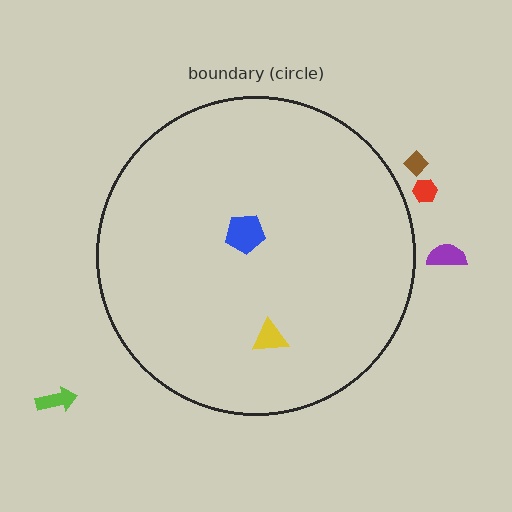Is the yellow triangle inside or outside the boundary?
Inside.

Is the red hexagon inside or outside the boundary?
Outside.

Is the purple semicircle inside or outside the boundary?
Outside.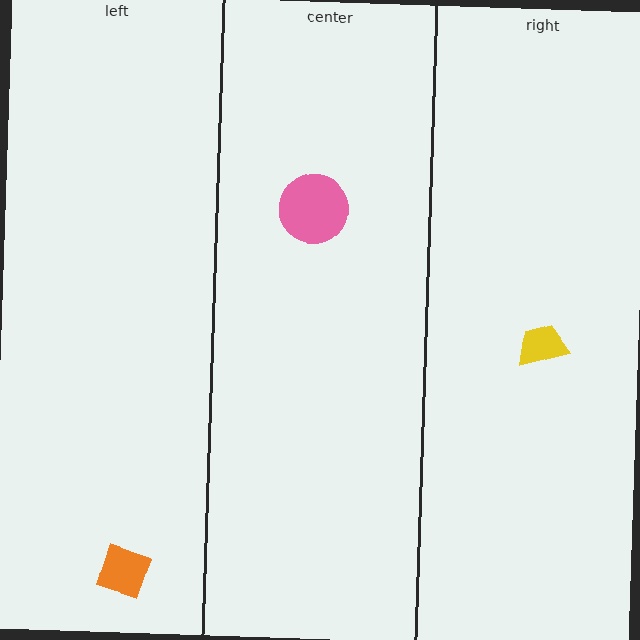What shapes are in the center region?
The pink circle.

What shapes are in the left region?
The orange square.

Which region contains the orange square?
The left region.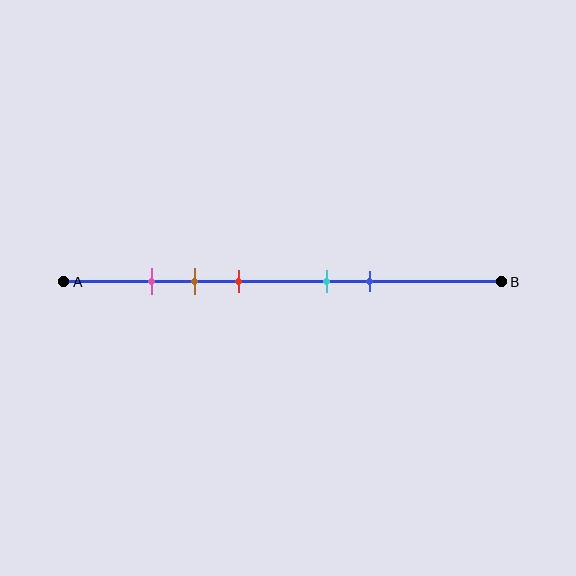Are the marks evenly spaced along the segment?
No, the marks are not evenly spaced.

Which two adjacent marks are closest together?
The pink and brown marks are the closest adjacent pair.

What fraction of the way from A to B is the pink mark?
The pink mark is approximately 20% (0.2) of the way from A to B.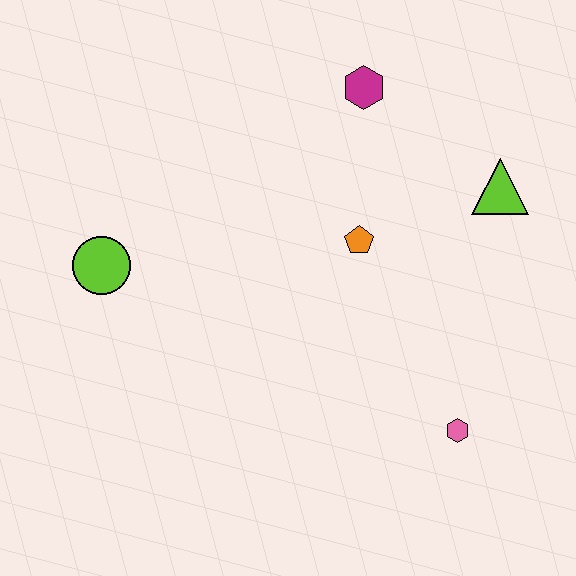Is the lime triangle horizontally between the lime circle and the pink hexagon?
No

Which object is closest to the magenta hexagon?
The orange pentagon is closest to the magenta hexagon.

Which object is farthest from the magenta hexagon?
The pink hexagon is farthest from the magenta hexagon.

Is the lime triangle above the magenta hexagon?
No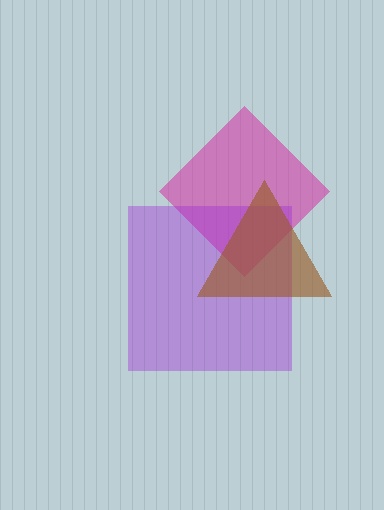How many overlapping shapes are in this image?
There are 3 overlapping shapes in the image.